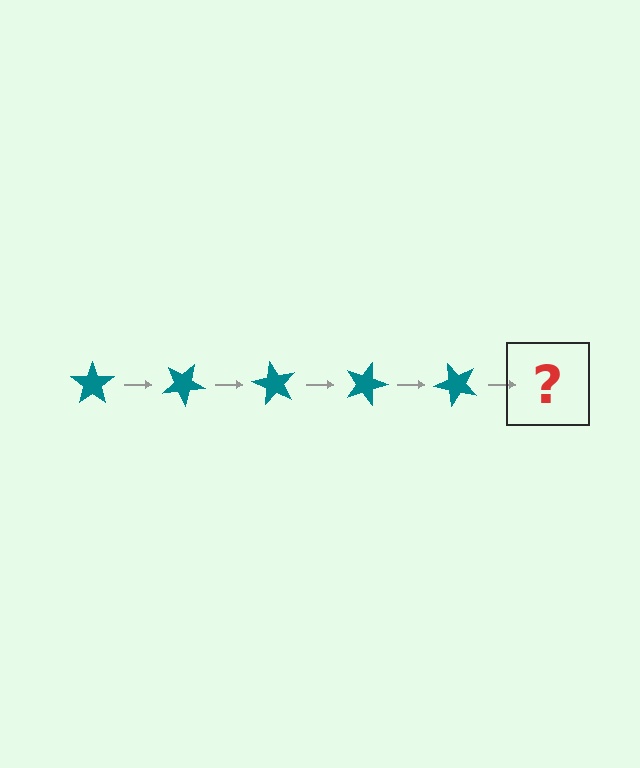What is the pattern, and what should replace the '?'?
The pattern is that the star rotates 30 degrees each step. The '?' should be a teal star rotated 150 degrees.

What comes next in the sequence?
The next element should be a teal star rotated 150 degrees.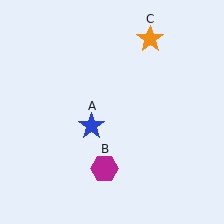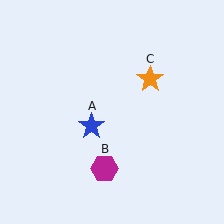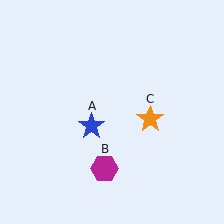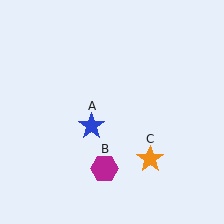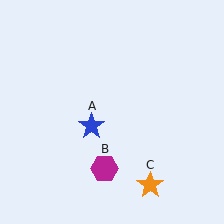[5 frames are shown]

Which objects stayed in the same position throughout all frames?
Blue star (object A) and magenta hexagon (object B) remained stationary.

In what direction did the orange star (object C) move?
The orange star (object C) moved down.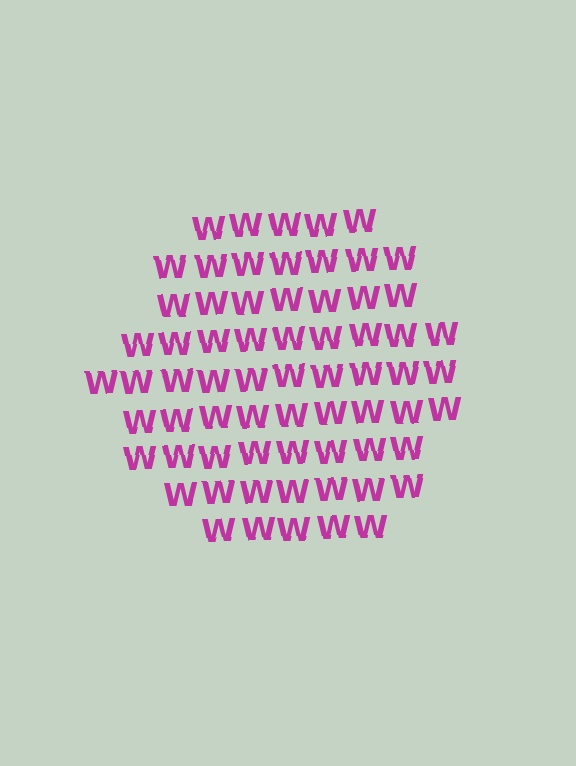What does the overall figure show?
The overall figure shows a hexagon.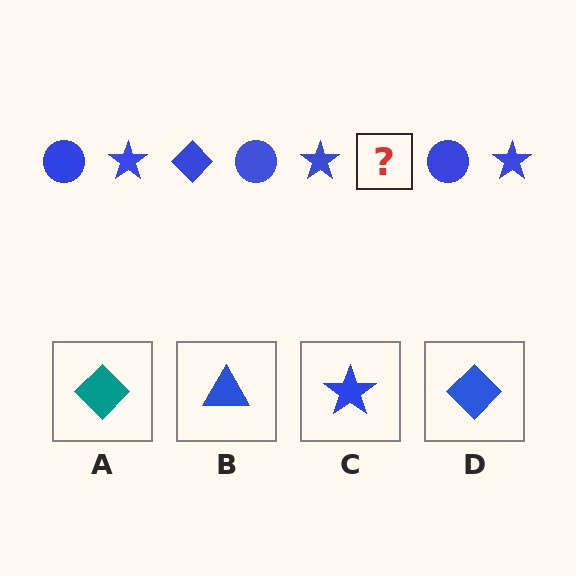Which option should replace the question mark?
Option D.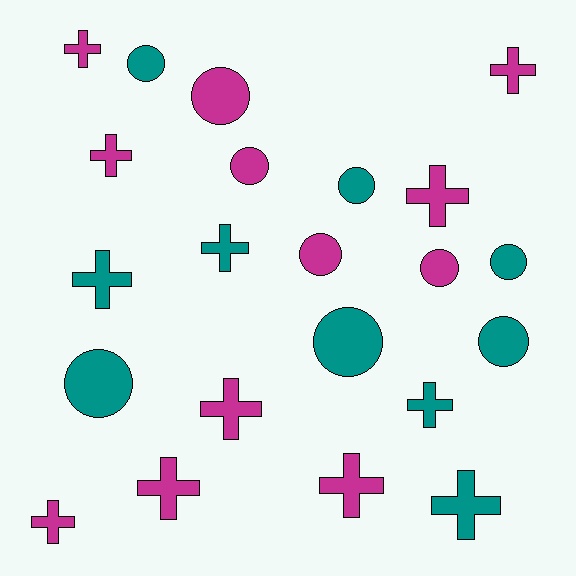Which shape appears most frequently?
Cross, with 12 objects.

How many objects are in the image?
There are 22 objects.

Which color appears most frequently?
Magenta, with 12 objects.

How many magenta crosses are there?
There are 8 magenta crosses.